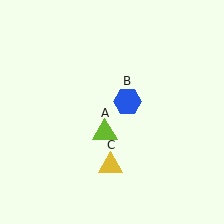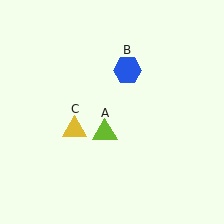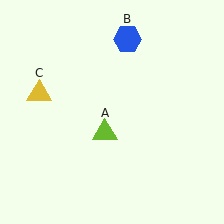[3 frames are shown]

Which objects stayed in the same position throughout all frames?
Lime triangle (object A) remained stationary.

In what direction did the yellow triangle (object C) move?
The yellow triangle (object C) moved up and to the left.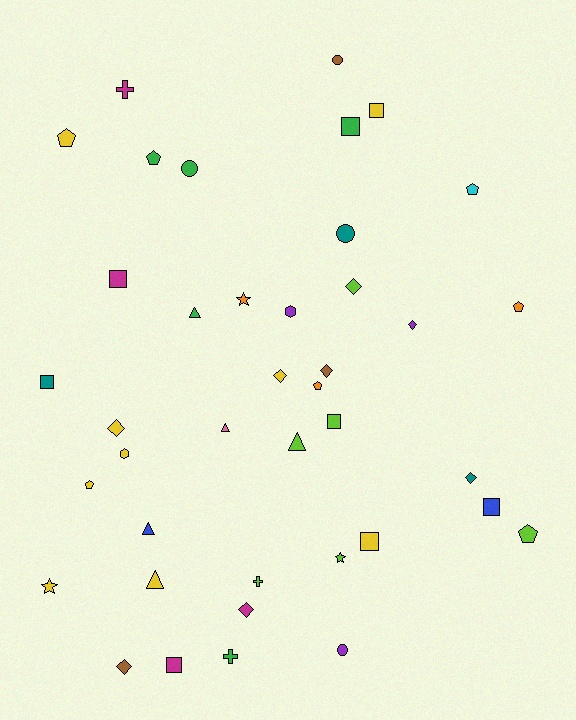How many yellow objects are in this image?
There are 9 yellow objects.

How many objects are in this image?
There are 40 objects.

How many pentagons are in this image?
There are 7 pentagons.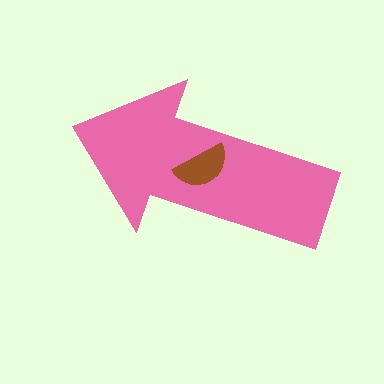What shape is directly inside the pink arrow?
The brown semicircle.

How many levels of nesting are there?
2.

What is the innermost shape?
The brown semicircle.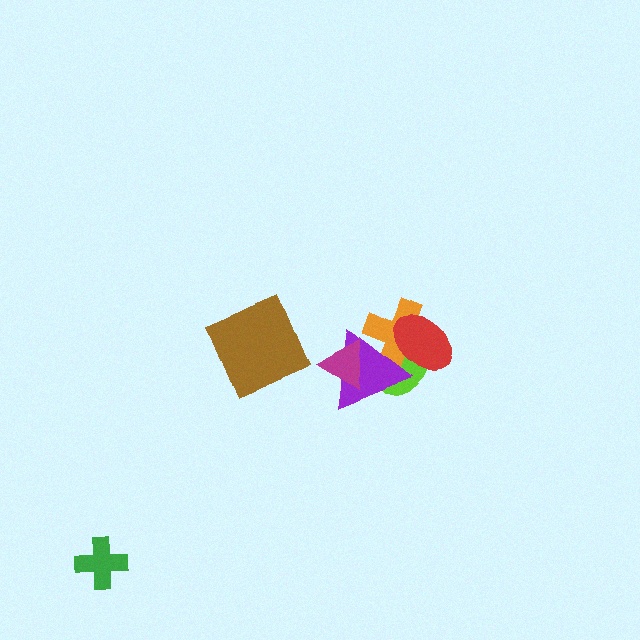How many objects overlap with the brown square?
0 objects overlap with the brown square.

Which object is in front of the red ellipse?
The purple triangle is in front of the red ellipse.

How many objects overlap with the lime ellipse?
3 objects overlap with the lime ellipse.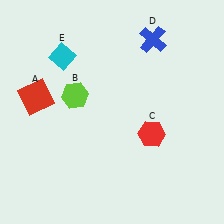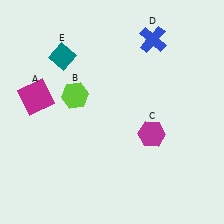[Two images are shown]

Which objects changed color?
A changed from red to magenta. C changed from red to magenta. E changed from cyan to teal.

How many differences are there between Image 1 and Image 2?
There are 3 differences between the two images.